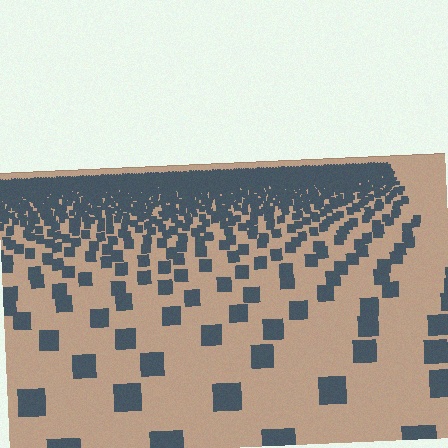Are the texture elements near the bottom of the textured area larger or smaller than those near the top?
Larger. Near the bottom, elements are closer to the viewer and appear at a bigger on-screen size.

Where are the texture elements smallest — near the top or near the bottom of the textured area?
Near the top.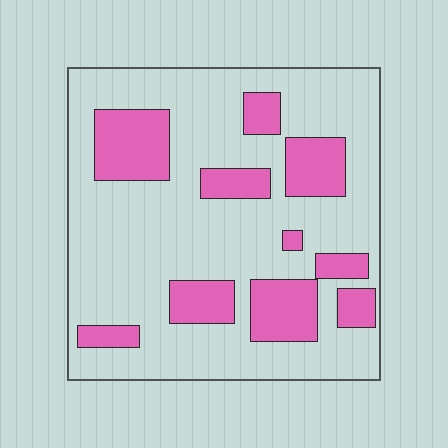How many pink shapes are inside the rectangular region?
10.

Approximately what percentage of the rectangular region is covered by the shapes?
Approximately 25%.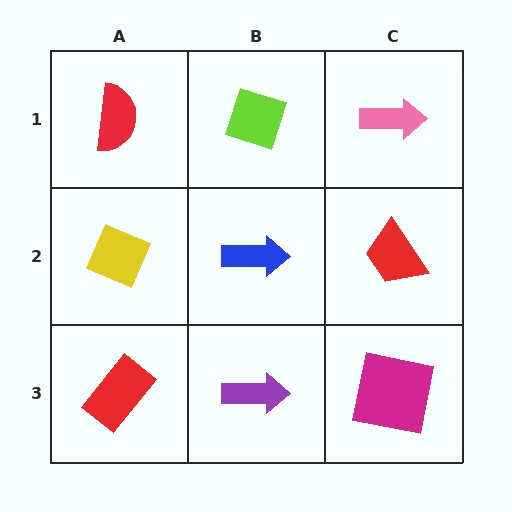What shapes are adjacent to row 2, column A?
A red semicircle (row 1, column A), a red rectangle (row 3, column A), a blue arrow (row 2, column B).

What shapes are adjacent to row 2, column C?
A pink arrow (row 1, column C), a magenta square (row 3, column C), a blue arrow (row 2, column B).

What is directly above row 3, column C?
A red trapezoid.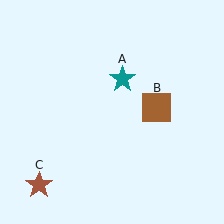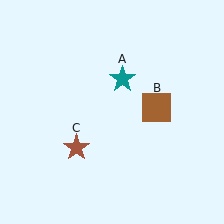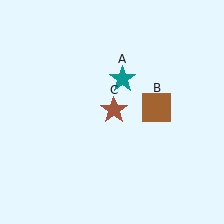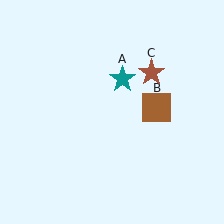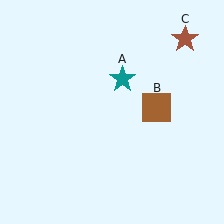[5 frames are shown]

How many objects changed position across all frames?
1 object changed position: brown star (object C).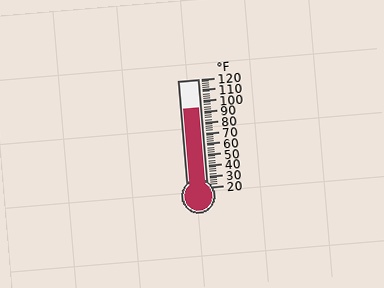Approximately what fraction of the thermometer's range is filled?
The thermometer is filled to approximately 75% of its range.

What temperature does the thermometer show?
The thermometer shows approximately 94°F.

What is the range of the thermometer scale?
The thermometer scale ranges from 20°F to 120°F.